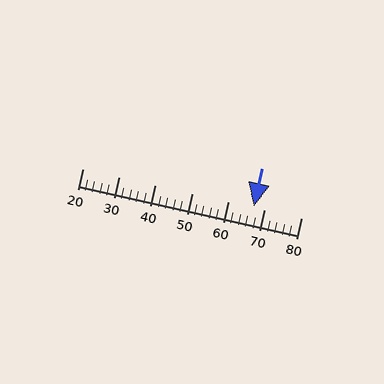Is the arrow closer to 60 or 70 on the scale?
The arrow is closer to 70.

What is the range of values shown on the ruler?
The ruler shows values from 20 to 80.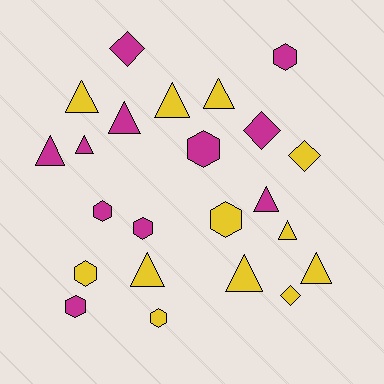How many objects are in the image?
There are 23 objects.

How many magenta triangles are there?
There are 4 magenta triangles.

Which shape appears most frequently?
Triangle, with 11 objects.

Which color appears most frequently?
Yellow, with 12 objects.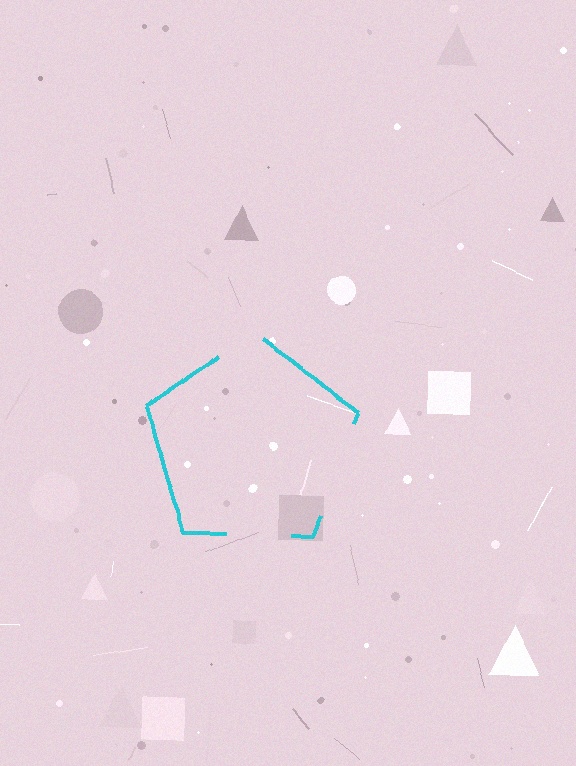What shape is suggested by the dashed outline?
The dashed outline suggests a pentagon.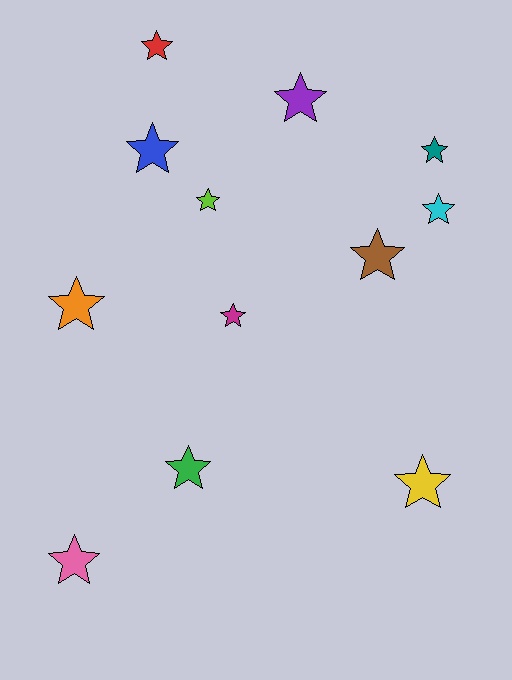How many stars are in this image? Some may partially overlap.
There are 12 stars.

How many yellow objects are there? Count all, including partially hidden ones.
There is 1 yellow object.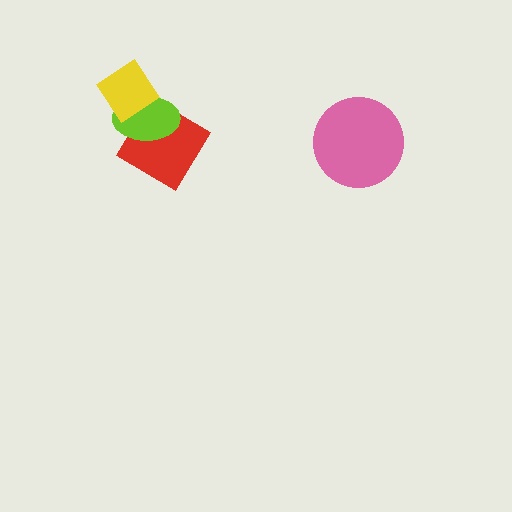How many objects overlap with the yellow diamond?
1 object overlaps with the yellow diamond.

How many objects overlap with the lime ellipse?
2 objects overlap with the lime ellipse.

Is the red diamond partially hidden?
Yes, it is partially covered by another shape.